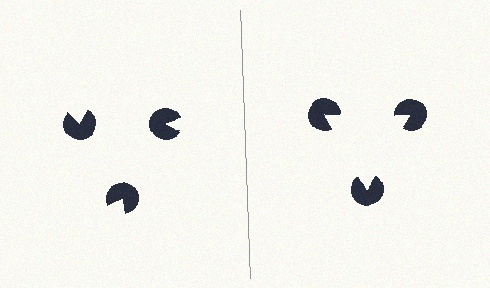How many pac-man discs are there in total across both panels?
6 — 3 on each side.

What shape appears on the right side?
An illusory triangle.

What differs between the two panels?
The pac-man discs are positioned identically on both sides; only the wedge orientations differ. On the right they align to a triangle; on the left they are misaligned.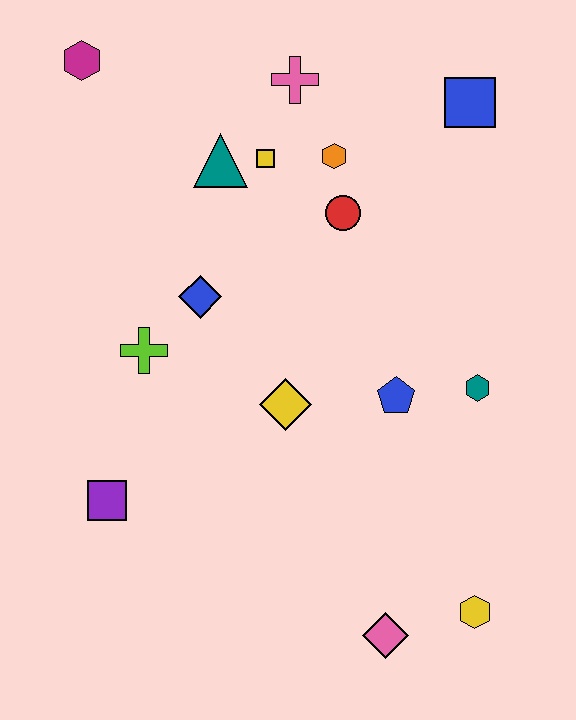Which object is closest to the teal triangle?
The yellow square is closest to the teal triangle.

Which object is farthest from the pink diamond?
The magenta hexagon is farthest from the pink diamond.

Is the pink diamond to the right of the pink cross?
Yes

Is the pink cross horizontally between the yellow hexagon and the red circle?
No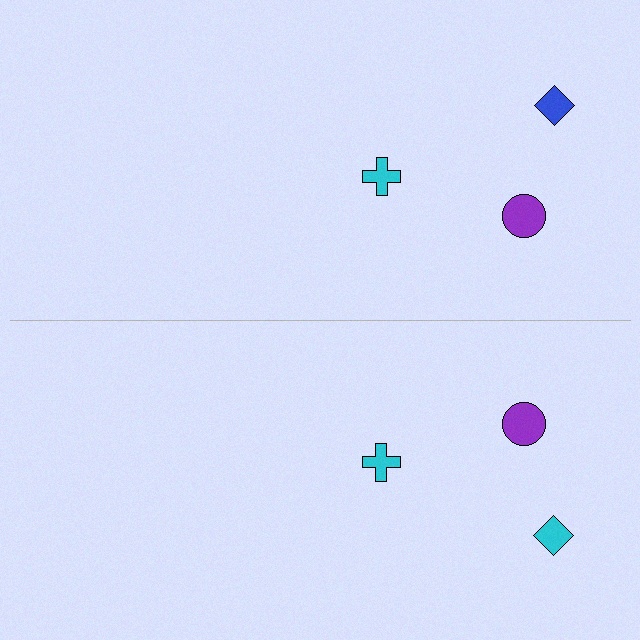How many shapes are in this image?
There are 6 shapes in this image.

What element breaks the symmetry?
The cyan diamond on the bottom side breaks the symmetry — its mirror counterpart is blue.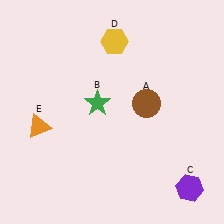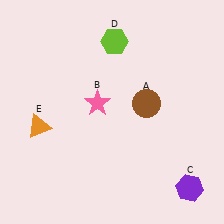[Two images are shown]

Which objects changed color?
B changed from green to pink. D changed from yellow to lime.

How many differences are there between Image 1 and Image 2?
There are 2 differences between the two images.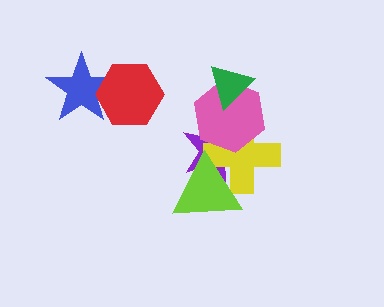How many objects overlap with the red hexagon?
1 object overlaps with the red hexagon.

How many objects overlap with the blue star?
1 object overlaps with the blue star.